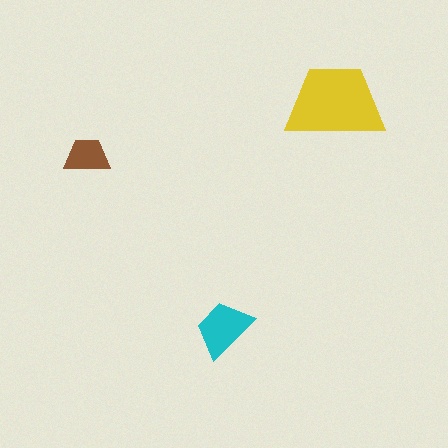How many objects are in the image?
There are 3 objects in the image.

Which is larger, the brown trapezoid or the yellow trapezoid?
The yellow one.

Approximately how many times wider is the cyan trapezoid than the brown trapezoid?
About 1.5 times wider.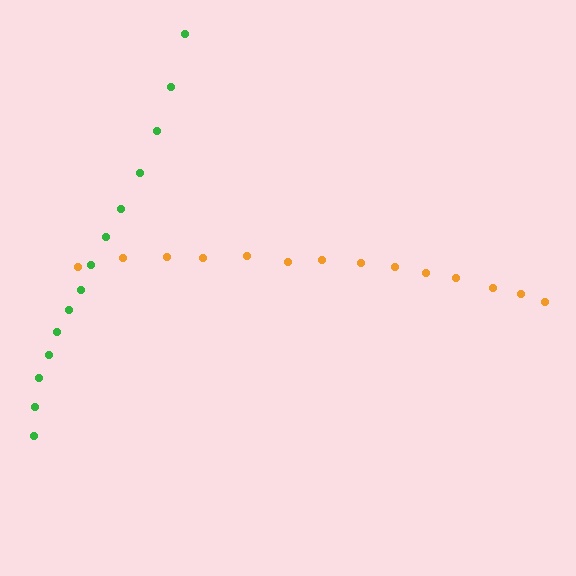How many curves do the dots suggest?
There are 2 distinct paths.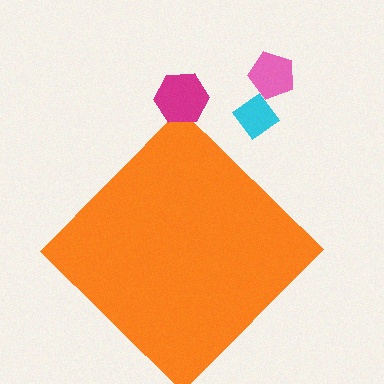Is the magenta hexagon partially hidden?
No, the magenta hexagon is fully visible.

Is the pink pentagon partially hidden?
No, the pink pentagon is fully visible.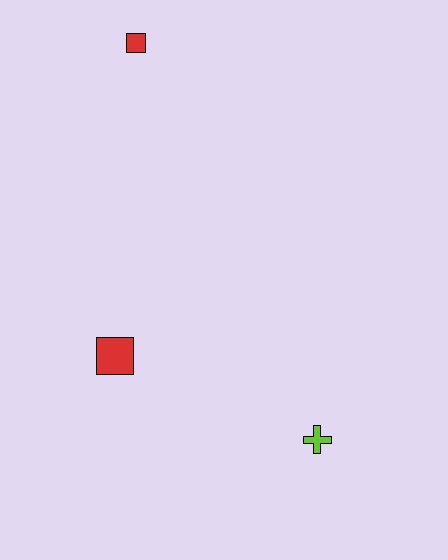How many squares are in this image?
There are 2 squares.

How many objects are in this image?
There are 3 objects.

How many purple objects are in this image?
There are no purple objects.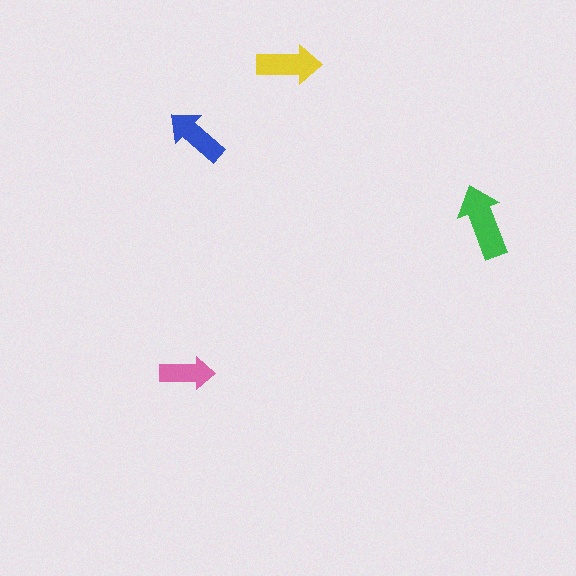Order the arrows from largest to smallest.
the green one, the yellow one, the blue one, the pink one.